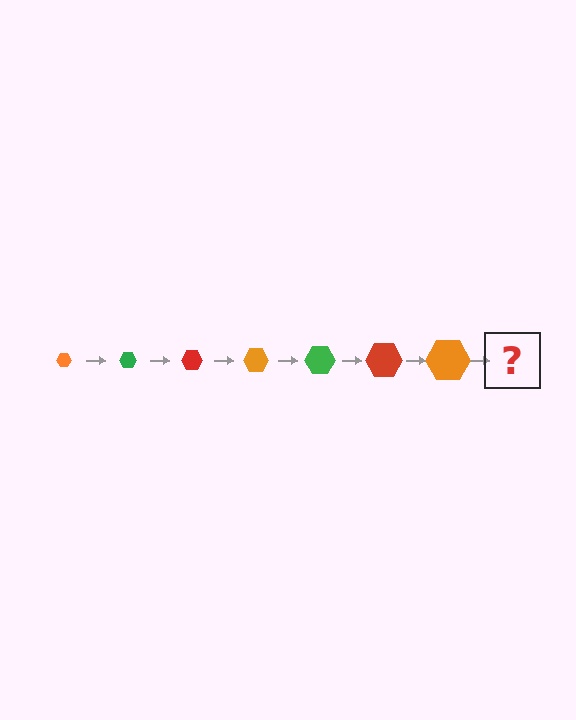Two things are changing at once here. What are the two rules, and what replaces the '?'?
The two rules are that the hexagon grows larger each step and the color cycles through orange, green, and red. The '?' should be a green hexagon, larger than the previous one.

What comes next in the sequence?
The next element should be a green hexagon, larger than the previous one.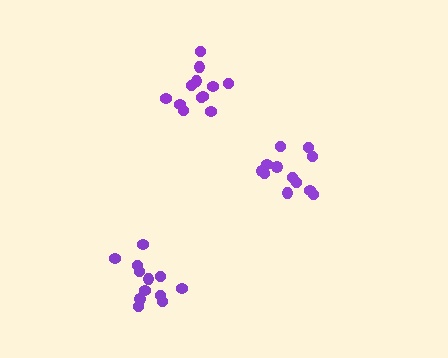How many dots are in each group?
Group 1: 12 dots, Group 2: 12 dots, Group 3: 12 dots (36 total).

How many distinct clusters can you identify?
There are 3 distinct clusters.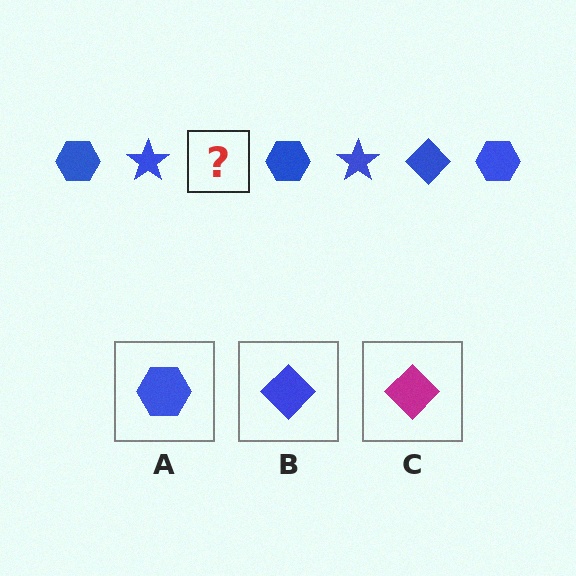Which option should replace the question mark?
Option B.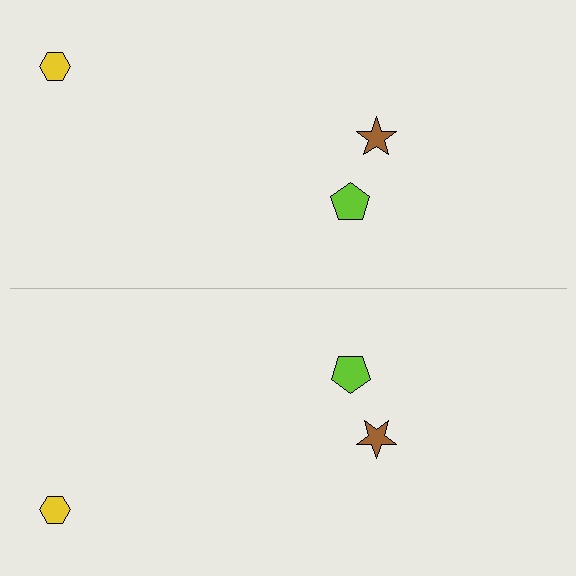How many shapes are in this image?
There are 6 shapes in this image.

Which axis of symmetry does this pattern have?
The pattern has a horizontal axis of symmetry running through the center of the image.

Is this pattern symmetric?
Yes, this pattern has bilateral (reflection) symmetry.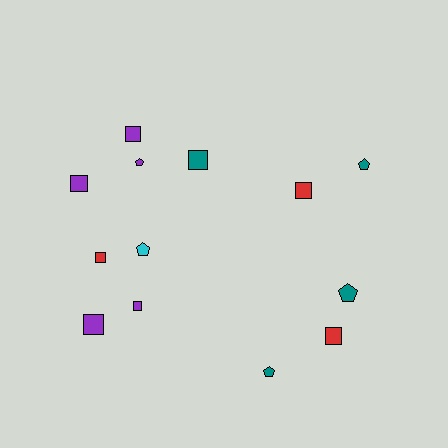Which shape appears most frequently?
Square, with 8 objects.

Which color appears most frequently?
Purple, with 5 objects.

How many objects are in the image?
There are 13 objects.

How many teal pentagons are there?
There are 3 teal pentagons.